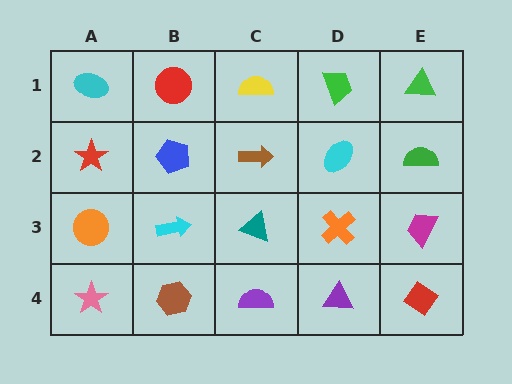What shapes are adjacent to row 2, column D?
A green trapezoid (row 1, column D), an orange cross (row 3, column D), a brown arrow (row 2, column C), a green semicircle (row 2, column E).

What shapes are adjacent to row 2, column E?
A green triangle (row 1, column E), a magenta trapezoid (row 3, column E), a cyan ellipse (row 2, column D).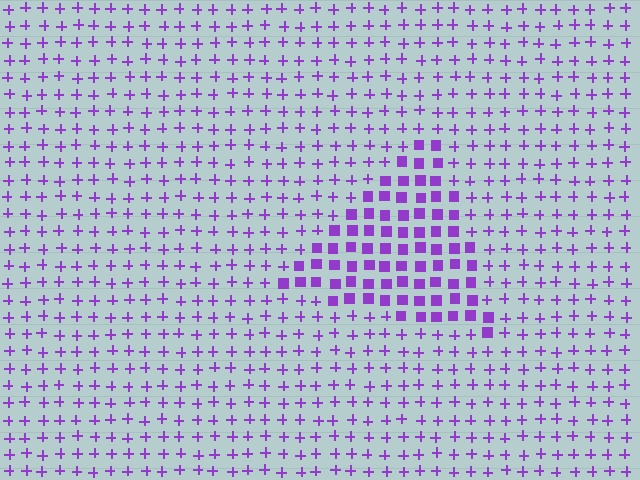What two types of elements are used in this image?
The image uses squares inside the triangle region and plus signs outside it.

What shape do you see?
I see a triangle.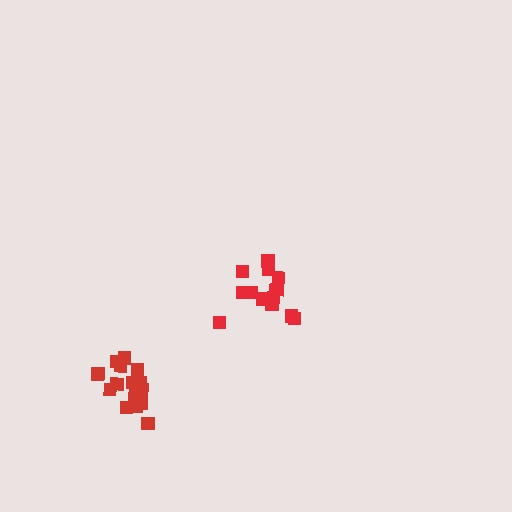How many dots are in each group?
Group 1: 14 dots, Group 2: 17 dots (31 total).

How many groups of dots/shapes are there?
There are 2 groups.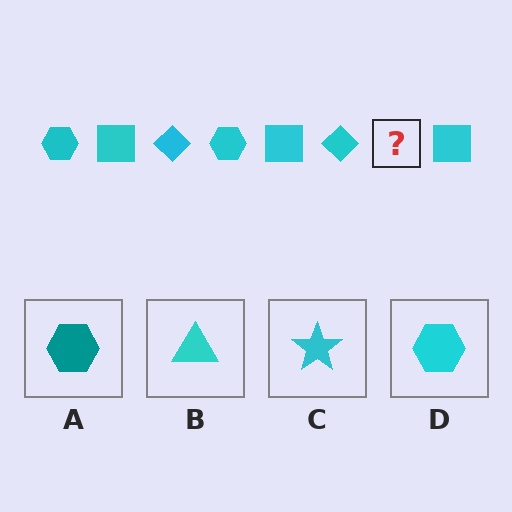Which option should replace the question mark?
Option D.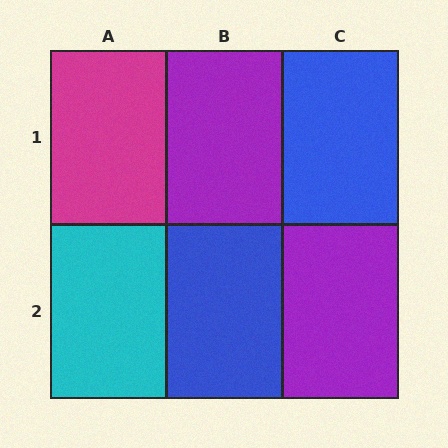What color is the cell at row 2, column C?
Purple.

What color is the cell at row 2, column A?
Cyan.